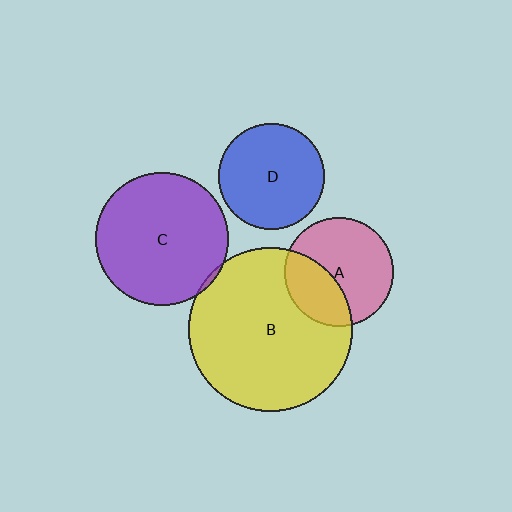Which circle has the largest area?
Circle B (yellow).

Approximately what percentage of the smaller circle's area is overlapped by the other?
Approximately 5%.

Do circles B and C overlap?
Yes.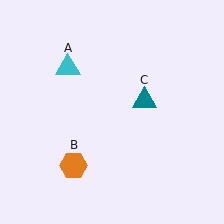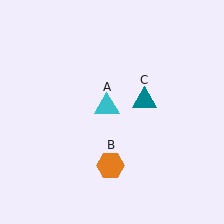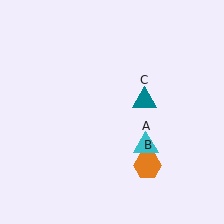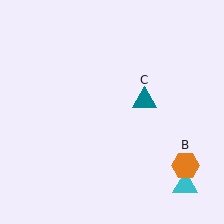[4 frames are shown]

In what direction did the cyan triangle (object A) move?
The cyan triangle (object A) moved down and to the right.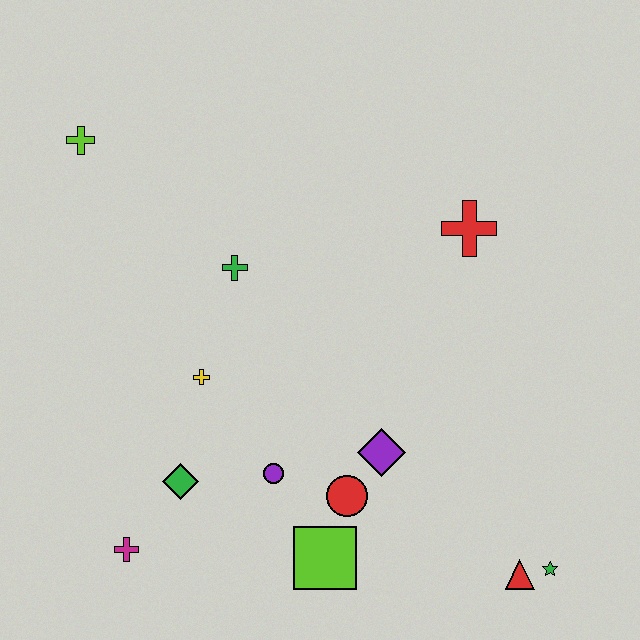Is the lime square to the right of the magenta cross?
Yes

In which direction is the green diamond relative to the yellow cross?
The green diamond is below the yellow cross.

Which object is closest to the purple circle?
The red circle is closest to the purple circle.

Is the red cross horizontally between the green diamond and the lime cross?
No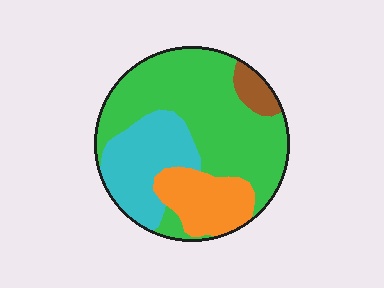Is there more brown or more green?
Green.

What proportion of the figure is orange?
Orange covers 17% of the figure.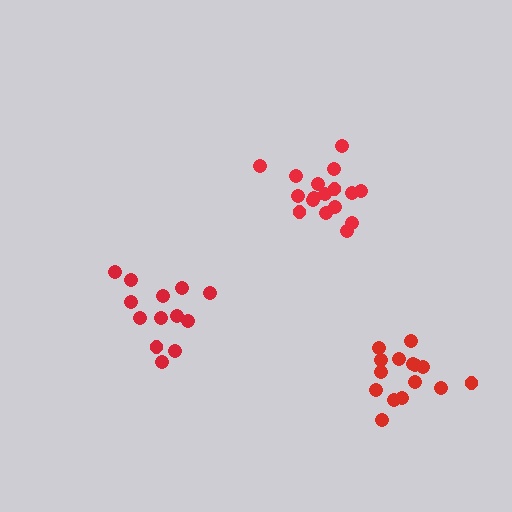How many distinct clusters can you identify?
There are 3 distinct clusters.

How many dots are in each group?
Group 1: 13 dots, Group 2: 17 dots, Group 3: 15 dots (45 total).